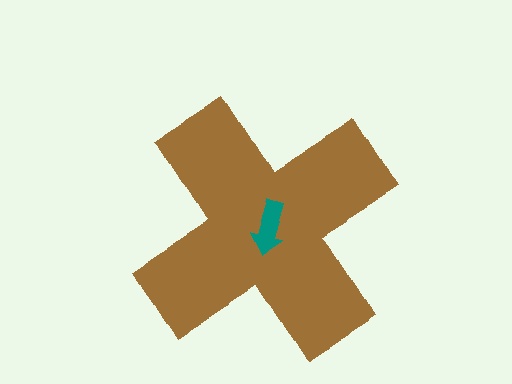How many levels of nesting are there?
2.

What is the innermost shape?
The teal arrow.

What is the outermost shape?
The brown cross.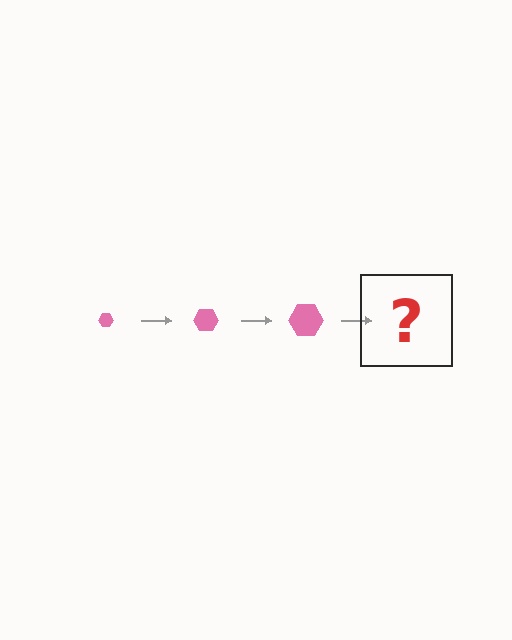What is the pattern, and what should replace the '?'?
The pattern is that the hexagon gets progressively larger each step. The '?' should be a pink hexagon, larger than the previous one.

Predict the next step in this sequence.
The next step is a pink hexagon, larger than the previous one.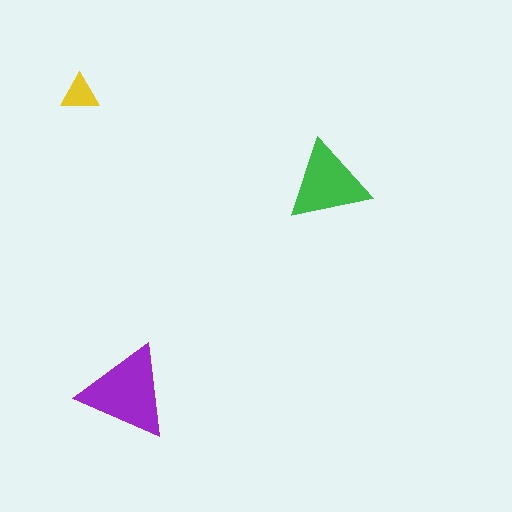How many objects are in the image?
There are 3 objects in the image.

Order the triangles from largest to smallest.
the purple one, the green one, the yellow one.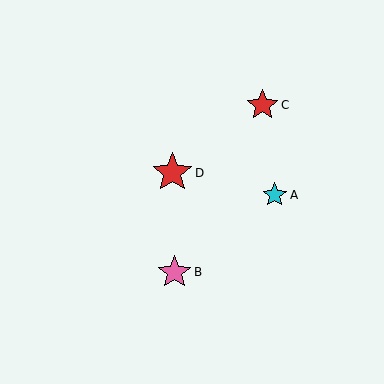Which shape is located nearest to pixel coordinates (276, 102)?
The red star (labeled C) at (262, 105) is nearest to that location.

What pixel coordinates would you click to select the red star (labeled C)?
Click at (262, 105) to select the red star C.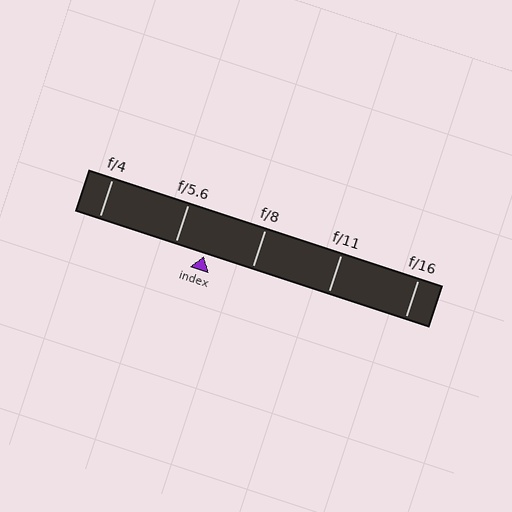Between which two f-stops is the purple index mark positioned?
The index mark is between f/5.6 and f/8.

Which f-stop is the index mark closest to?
The index mark is closest to f/5.6.